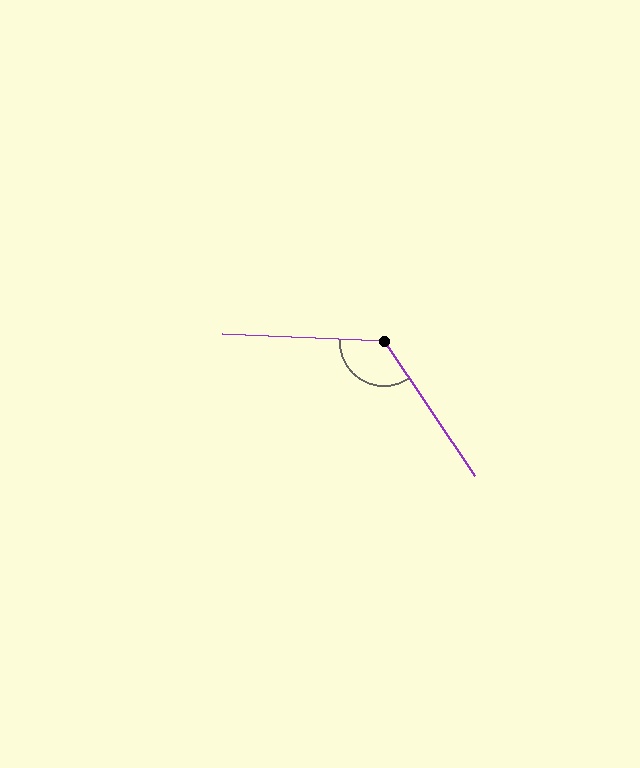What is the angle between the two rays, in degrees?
Approximately 126 degrees.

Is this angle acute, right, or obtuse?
It is obtuse.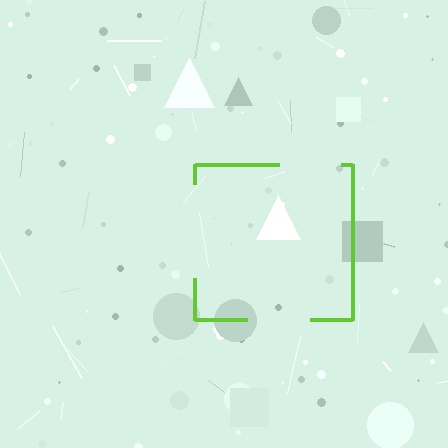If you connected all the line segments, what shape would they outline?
They would outline a square.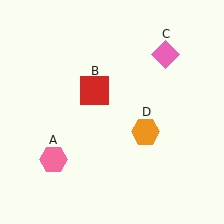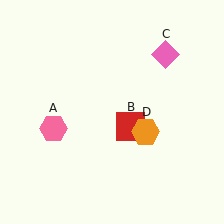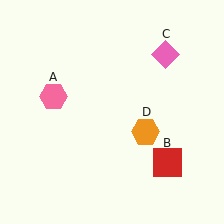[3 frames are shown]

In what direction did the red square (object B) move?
The red square (object B) moved down and to the right.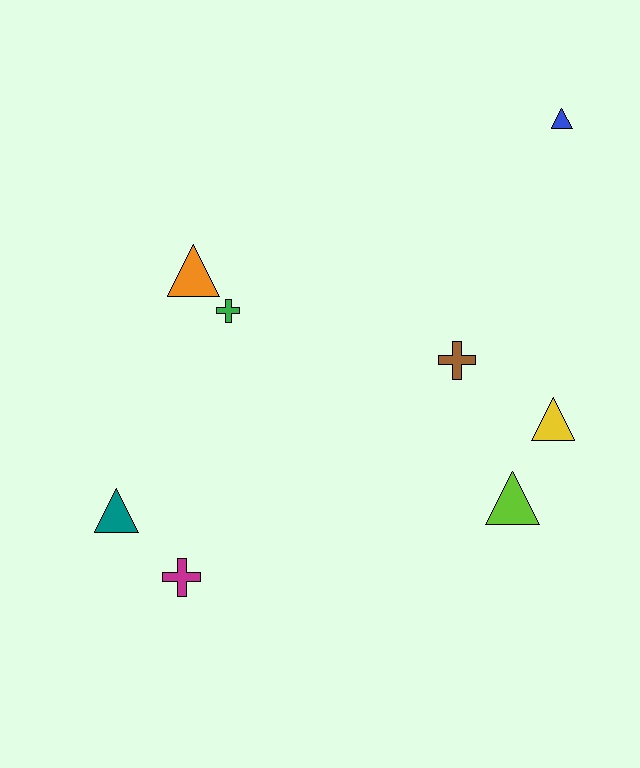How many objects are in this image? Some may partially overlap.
There are 8 objects.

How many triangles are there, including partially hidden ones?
There are 5 triangles.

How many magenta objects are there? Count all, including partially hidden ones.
There is 1 magenta object.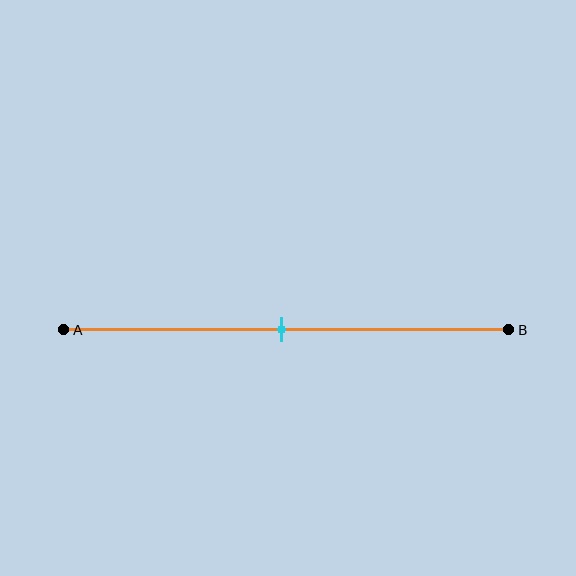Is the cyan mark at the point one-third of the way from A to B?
No, the mark is at about 50% from A, not at the 33% one-third point.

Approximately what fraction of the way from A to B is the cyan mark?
The cyan mark is approximately 50% of the way from A to B.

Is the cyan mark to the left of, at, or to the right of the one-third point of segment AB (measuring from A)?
The cyan mark is to the right of the one-third point of segment AB.